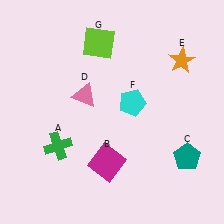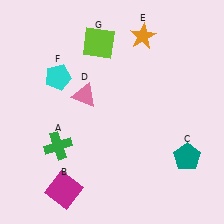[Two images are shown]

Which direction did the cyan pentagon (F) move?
The cyan pentagon (F) moved left.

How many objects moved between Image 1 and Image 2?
3 objects moved between the two images.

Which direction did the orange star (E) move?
The orange star (E) moved left.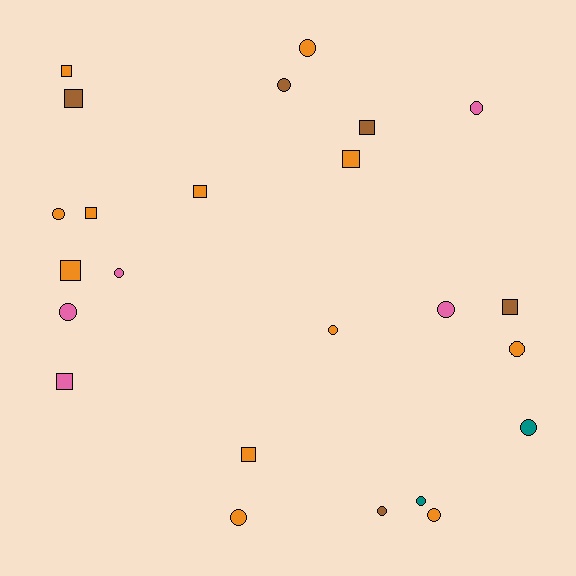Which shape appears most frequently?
Circle, with 14 objects.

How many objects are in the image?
There are 24 objects.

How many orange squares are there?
There are 6 orange squares.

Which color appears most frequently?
Orange, with 12 objects.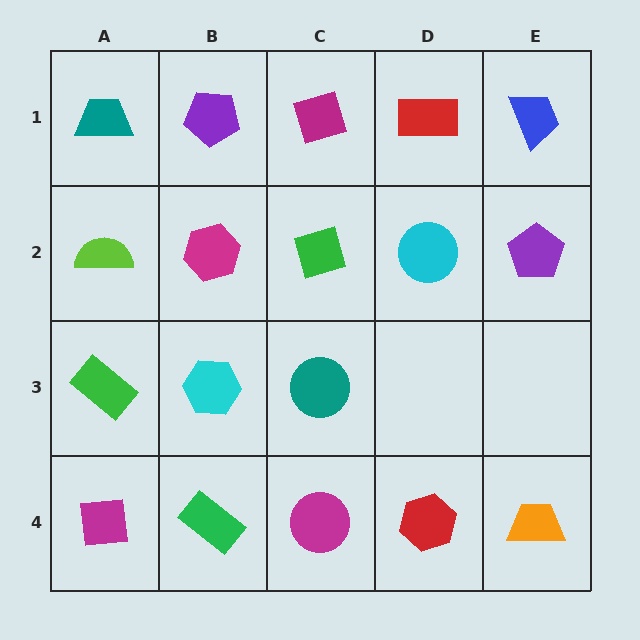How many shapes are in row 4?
5 shapes.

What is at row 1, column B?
A purple pentagon.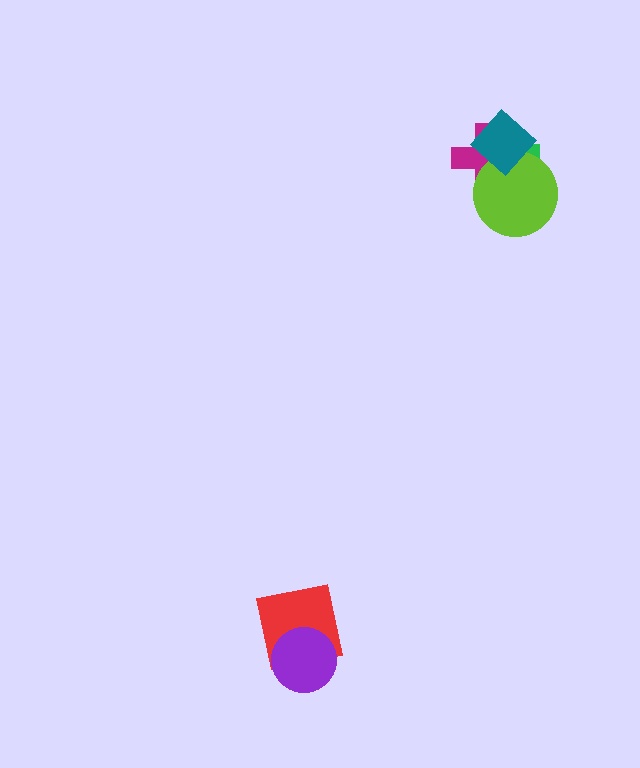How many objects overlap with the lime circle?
3 objects overlap with the lime circle.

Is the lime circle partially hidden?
Yes, it is partially covered by another shape.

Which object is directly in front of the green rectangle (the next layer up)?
The magenta cross is directly in front of the green rectangle.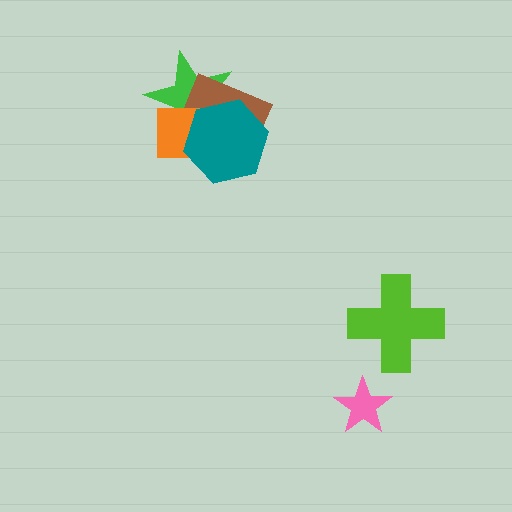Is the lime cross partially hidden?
No, no other shape covers it.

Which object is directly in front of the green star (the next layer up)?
The brown rectangle is directly in front of the green star.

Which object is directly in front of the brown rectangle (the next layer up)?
The orange rectangle is directly in front of the brown rectangle.